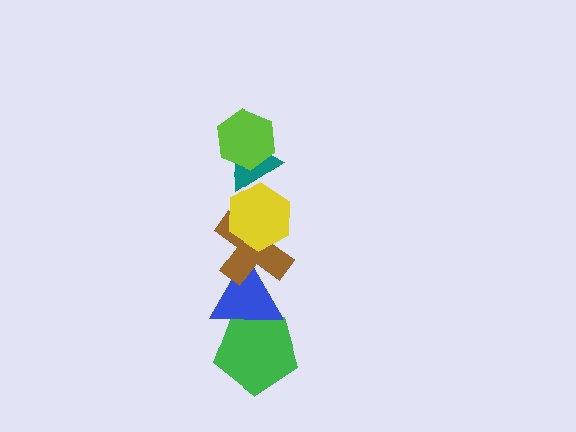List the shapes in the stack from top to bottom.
From top to bottom: the lime hexagon, the teal triangle, the yellow hexagon, the brown cross, the blue triangle, the green pentagon.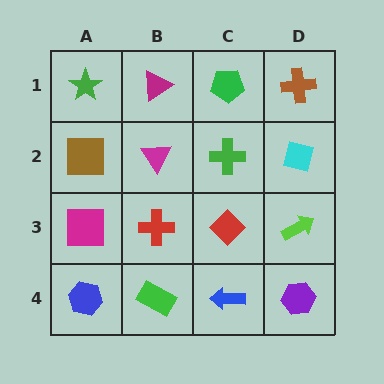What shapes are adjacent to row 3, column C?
A green cross (row 2, column C), a blue arrow (row 4, column C), a red cross (row 3, column B), a lime arrow (row 3, column D).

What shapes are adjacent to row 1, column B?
A magenta triangle (row 2, column B), a green star (row 1, column A), a green pentagon (row 1, column C).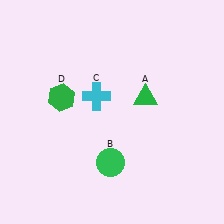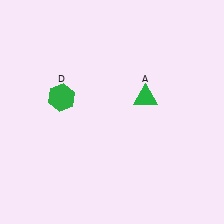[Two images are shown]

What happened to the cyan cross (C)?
The cyan cross (C) was removed in Image 2. It was in the top-left area of Image 1.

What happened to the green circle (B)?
The green circle (B) was removed in Image 2. It was in the bottom-left area of Image 1.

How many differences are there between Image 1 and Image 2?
There are 2 differences between the two images.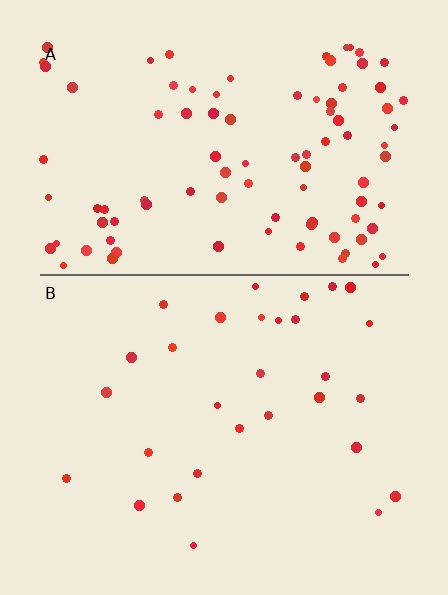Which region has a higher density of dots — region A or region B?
A (the top).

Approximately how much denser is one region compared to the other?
Approximately 3.2× — region A over region B.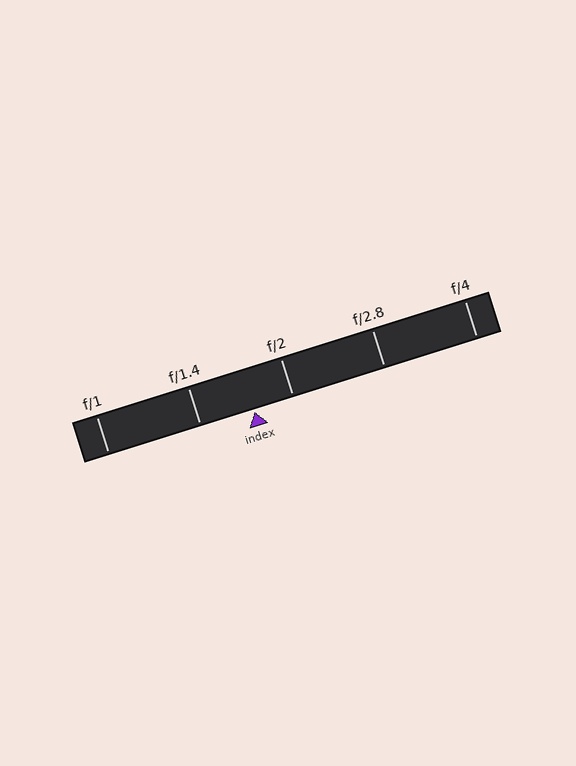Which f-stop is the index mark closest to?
The index mark is closest to f/2.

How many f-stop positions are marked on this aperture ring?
There are 5 f-stop positions marked.